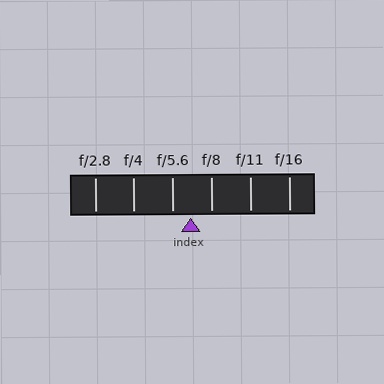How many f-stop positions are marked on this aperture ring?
There are 6 f-stop positions marked.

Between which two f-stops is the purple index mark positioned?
The index mark is between f/5.6 and f/8.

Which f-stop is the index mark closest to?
The index mark is closest to f/5.6.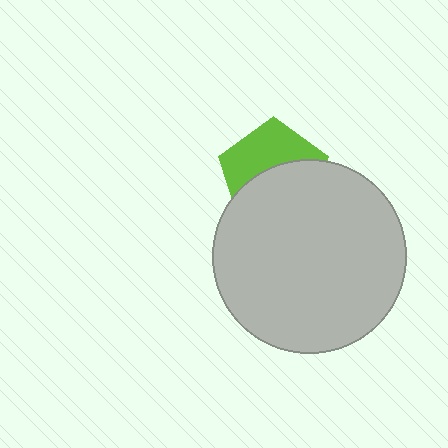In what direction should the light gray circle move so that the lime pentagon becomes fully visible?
The light gray circle should move down. That is the shortest direction to clear the overlap and leave the lime pentagon fully visible.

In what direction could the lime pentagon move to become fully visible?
The lime pentagon could move up. That would shift it out from behind the light gray circle entirely.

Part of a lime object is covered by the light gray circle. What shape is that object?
It is a pentagon.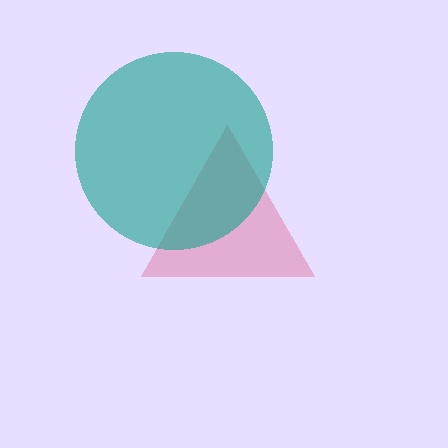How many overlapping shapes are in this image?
There are 2 overlapping shapes in the image.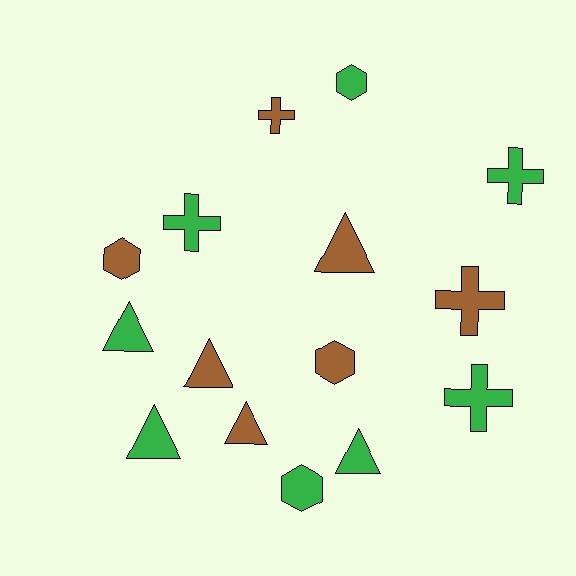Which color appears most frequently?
Green, with 8 objects.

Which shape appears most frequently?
Triangle, with 6 objects.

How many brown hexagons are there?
There are 2 brown hexagons.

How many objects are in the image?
There are 15 objects.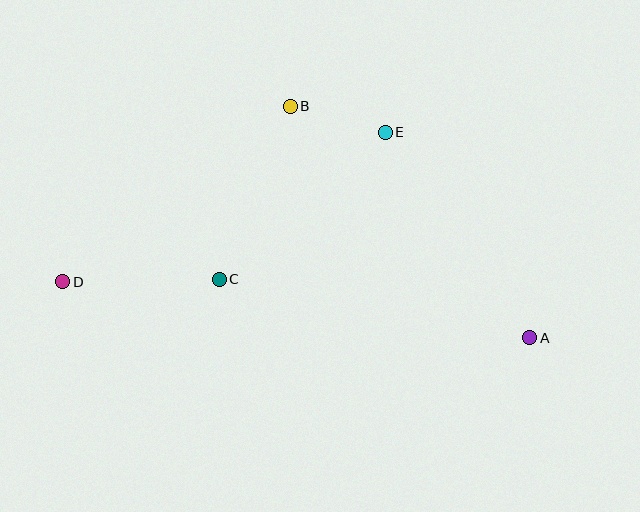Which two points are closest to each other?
Points B and E are closest to each other.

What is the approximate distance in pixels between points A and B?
The distance between A and B is approximately 333 pixels.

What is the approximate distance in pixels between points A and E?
The distance between A and E is approximately 251 pixels.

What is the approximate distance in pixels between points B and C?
The distance between B and C is approximately 187 pixels.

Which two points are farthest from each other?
Points A and D are farthest from each other.